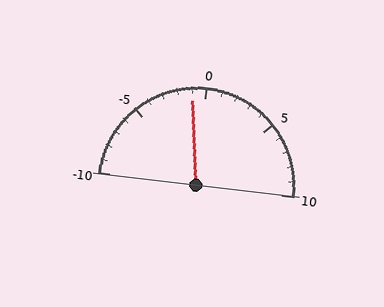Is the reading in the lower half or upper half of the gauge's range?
The reading is in the lower half of the range (-10 to 10).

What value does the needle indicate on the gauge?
The needle indicates approximately -1.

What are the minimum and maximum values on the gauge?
The gauge ranges from -10 to 10.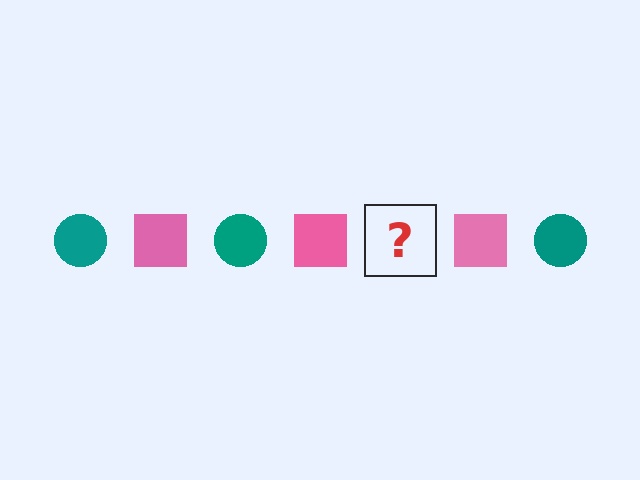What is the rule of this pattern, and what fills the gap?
The rule is that the pattern alternates between teal circle and pink square. The gap should be filled with a teal circle.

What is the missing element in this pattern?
The missing element is a teal circle.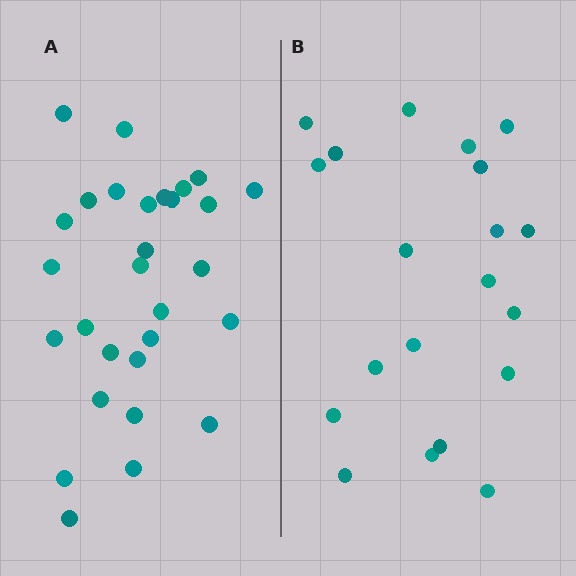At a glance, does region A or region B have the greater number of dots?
Region A (the left region) has more dots.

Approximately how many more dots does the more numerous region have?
Region A has roughly 8 or so more dots than region B.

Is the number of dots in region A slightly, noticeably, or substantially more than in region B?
Region A has substantially more. The ratio is roughly 1.4 to 1.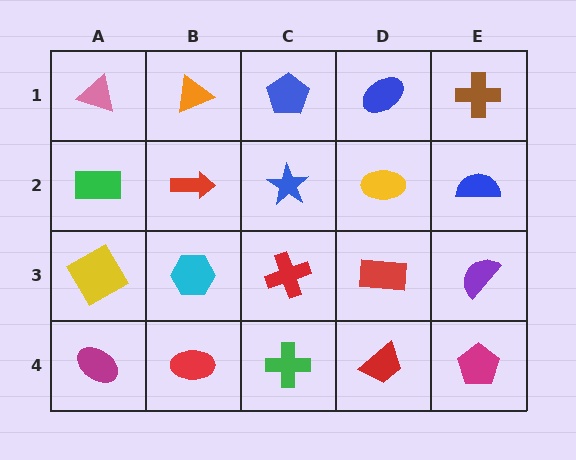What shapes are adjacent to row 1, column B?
A red arrow (row 2, column B), a pink triangle (row 1, column A), a blue pentagon (row 1, column C).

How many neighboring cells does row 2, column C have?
4.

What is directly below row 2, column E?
A purple semicircle.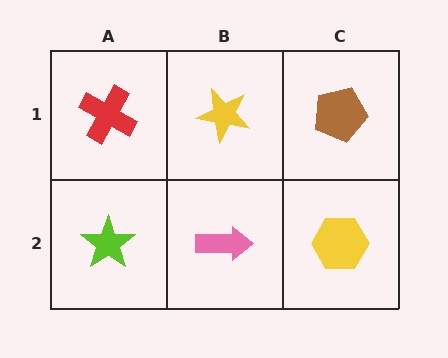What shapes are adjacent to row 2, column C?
A brown pentagon (row 1, column C), a pink arrow (row 2, column B).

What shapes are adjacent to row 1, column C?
A yellow hexagon (row 2, column C), a yellow star (row 1, column B).